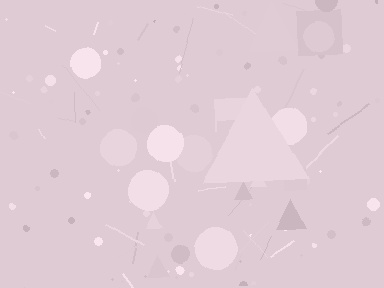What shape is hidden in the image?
A triangle is hidden in the image.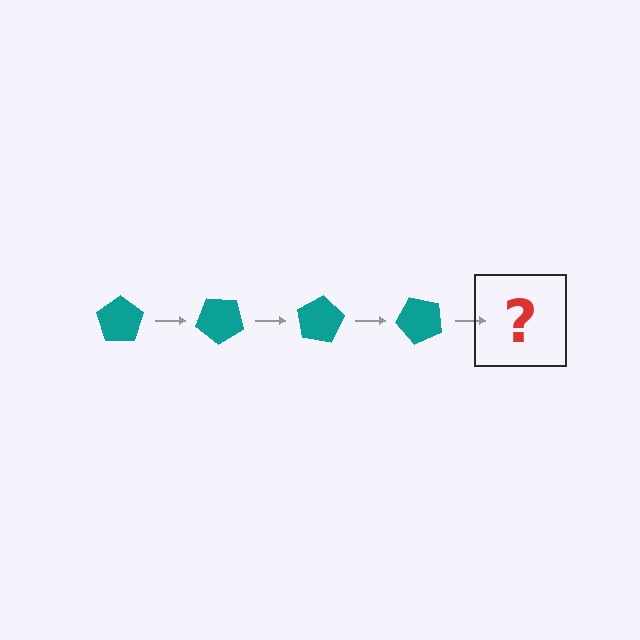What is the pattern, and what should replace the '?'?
The pattern is that the pentagon rotates 40 degrees each step. The '?' should be a teal pentagon rotated 160 degrees.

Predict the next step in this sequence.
The next step is a teal pentagon rotated 160 degrees.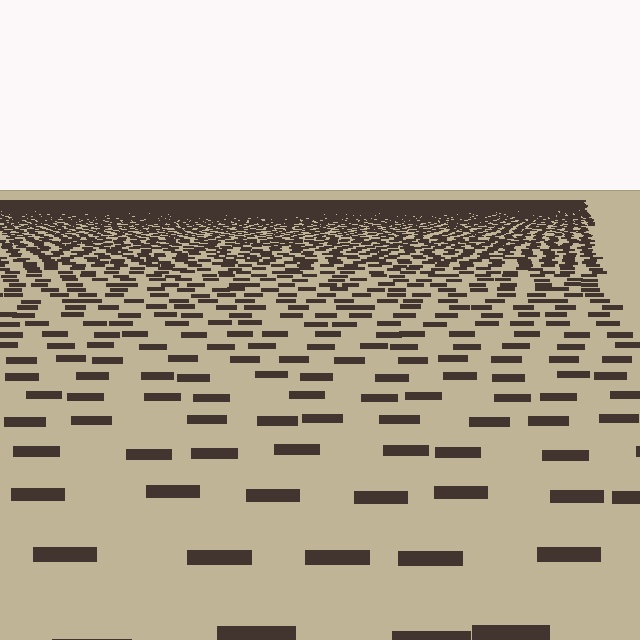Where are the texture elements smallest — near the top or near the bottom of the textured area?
Near the top.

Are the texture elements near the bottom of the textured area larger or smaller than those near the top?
Larger. Near the bottom, elements are closer to the viewer and appear at a bigger on-screen size.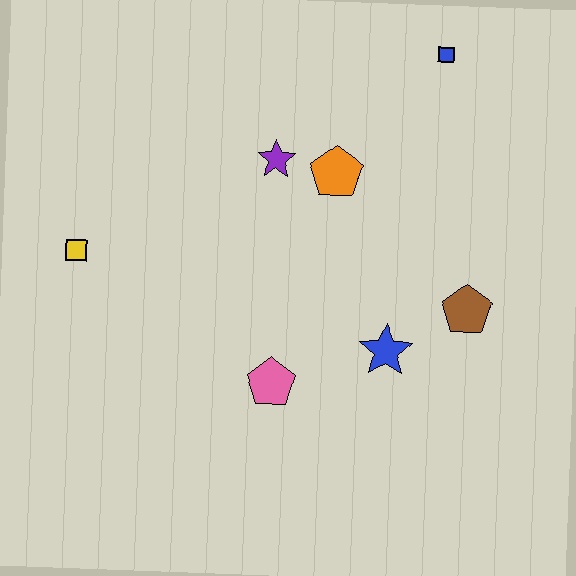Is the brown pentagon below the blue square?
Yes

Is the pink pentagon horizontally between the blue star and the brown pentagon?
No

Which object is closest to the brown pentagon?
The blue star is closest to the brown pentagon.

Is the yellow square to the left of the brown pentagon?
Yes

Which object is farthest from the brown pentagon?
The yellow square is farthest from the brown pentagon.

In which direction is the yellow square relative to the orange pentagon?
The yellow square is to the left of the orange pentagon.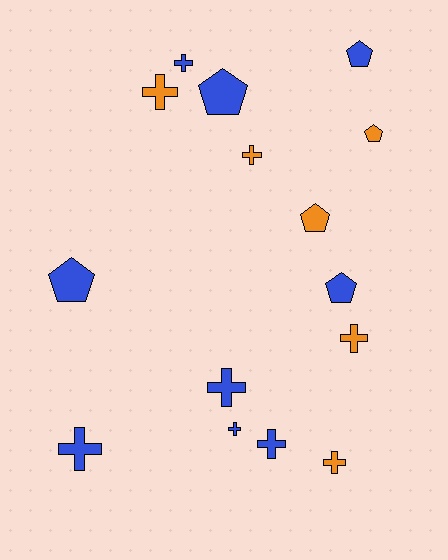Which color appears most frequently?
Blue, with 9 objects.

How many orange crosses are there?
There are 4 orange crosses.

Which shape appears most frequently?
Cross, with 9 objects.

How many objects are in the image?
There are 15 objects.